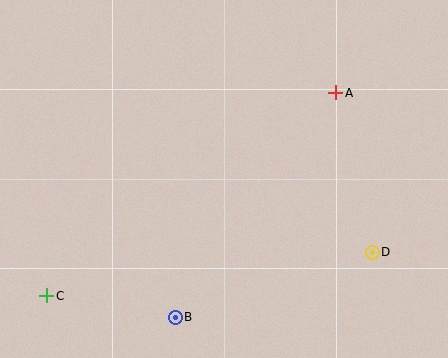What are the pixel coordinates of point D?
Point D is at (372, 252).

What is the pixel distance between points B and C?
The distance between B and C is 130 pixels.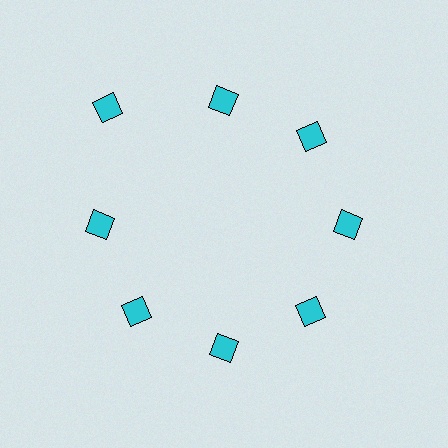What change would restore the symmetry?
The symmetry would be restored by moving it inward, back onto the ring so that all 8 diamonds sit at equal angles and equal distance from the center.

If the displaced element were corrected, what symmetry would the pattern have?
It would have 8-fold rotational symmetry — the pattern would map onto itself every 45 degrees.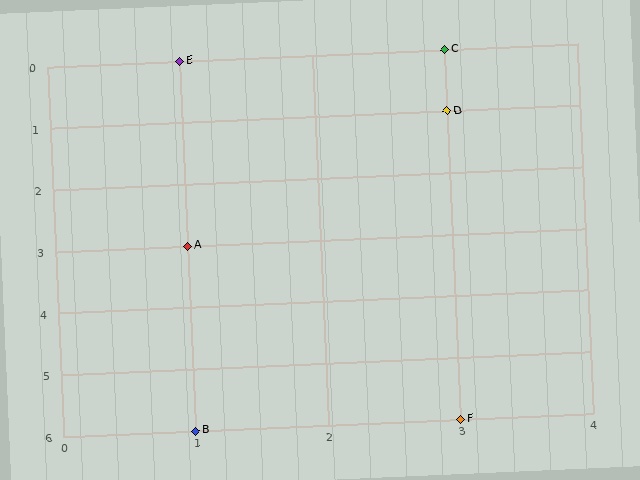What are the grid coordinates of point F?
Point F is at grid coordinates (3, 6).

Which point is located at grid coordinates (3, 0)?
Point C is at (3, 0).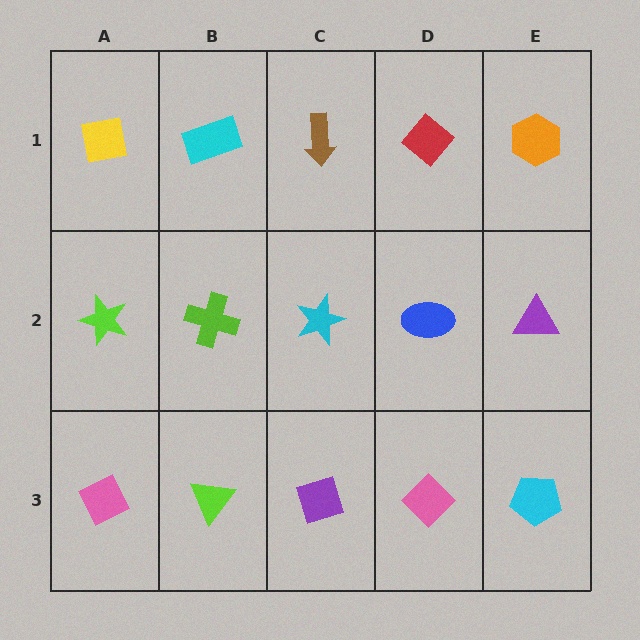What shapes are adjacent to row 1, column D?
A blue ellipse (row 2, column D), a brown arrow (row 1, column C), an orange hexagon (row 1, column E).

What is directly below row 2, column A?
A pink diamond.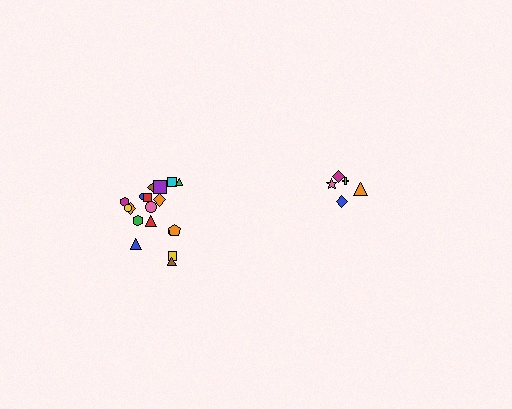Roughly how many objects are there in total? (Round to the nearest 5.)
Roughly 25 objects in total.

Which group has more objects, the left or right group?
The left group.